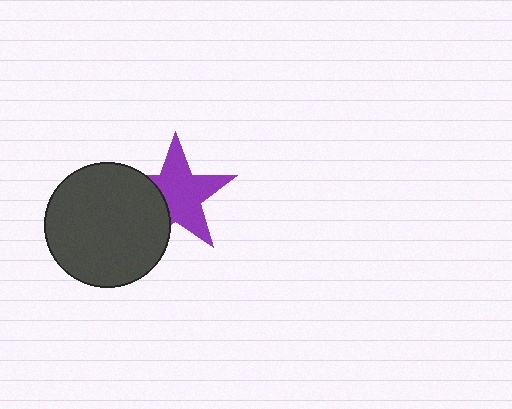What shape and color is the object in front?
The object in front is a dark gray circle.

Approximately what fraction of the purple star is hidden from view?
Roughly 30% of the purple star is hidden behind the dark gray circle.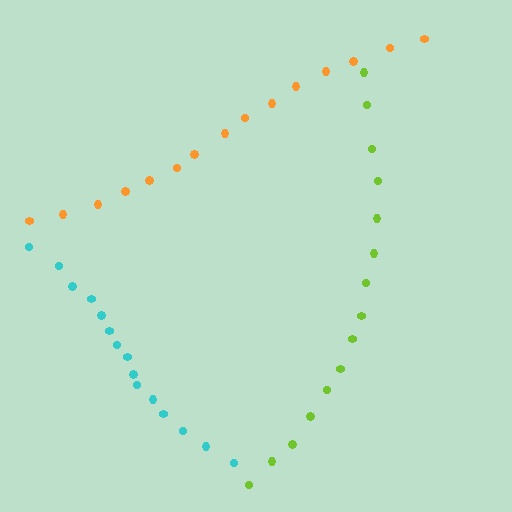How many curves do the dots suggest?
There are 3 distinct paths.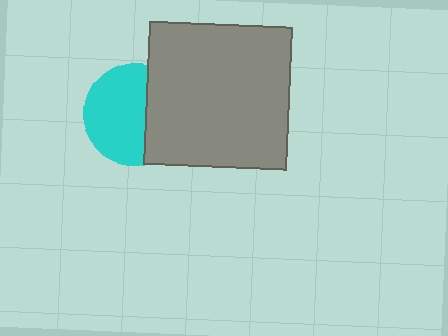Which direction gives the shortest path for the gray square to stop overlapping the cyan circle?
Moving right gives the shortest separation.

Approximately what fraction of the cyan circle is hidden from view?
Roughly 37% of the cyan circle is hidden behind the gray square.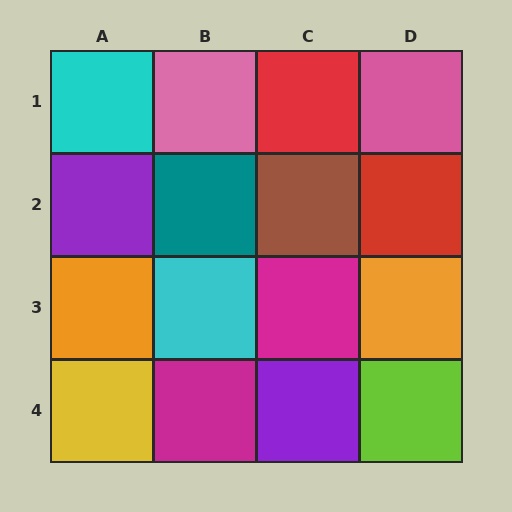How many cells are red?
2 cells are red.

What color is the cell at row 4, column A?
Yellow.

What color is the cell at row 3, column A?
Orange.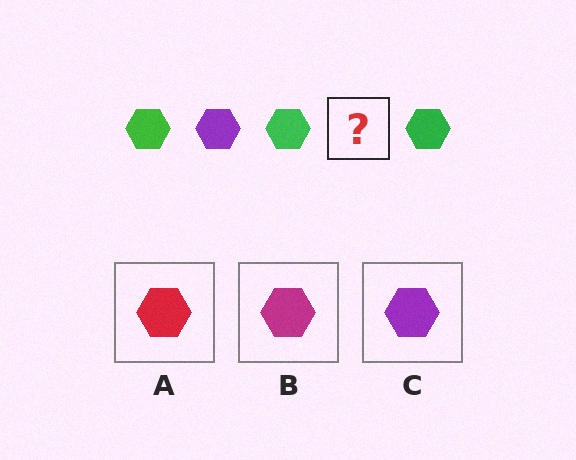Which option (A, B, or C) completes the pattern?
C.